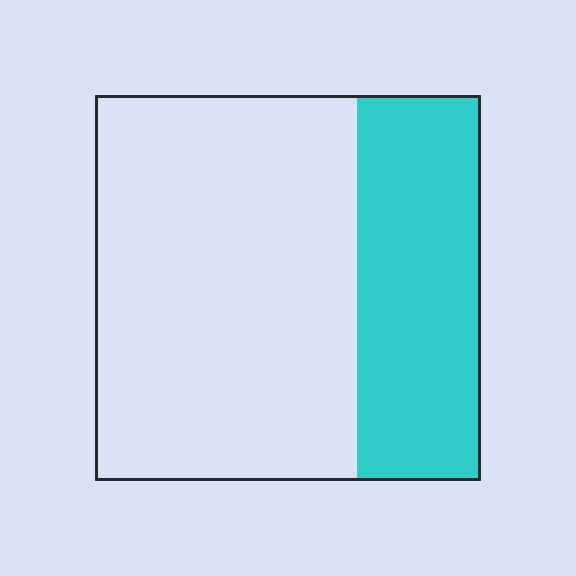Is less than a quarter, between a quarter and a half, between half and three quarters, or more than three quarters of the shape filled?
Between a quarter and a half.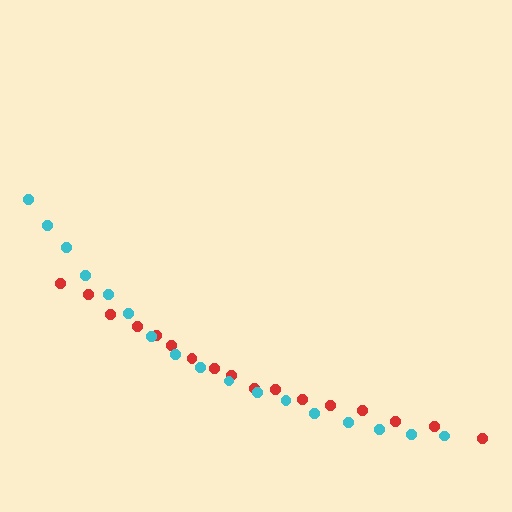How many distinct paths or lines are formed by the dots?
There are 2 distinct paths.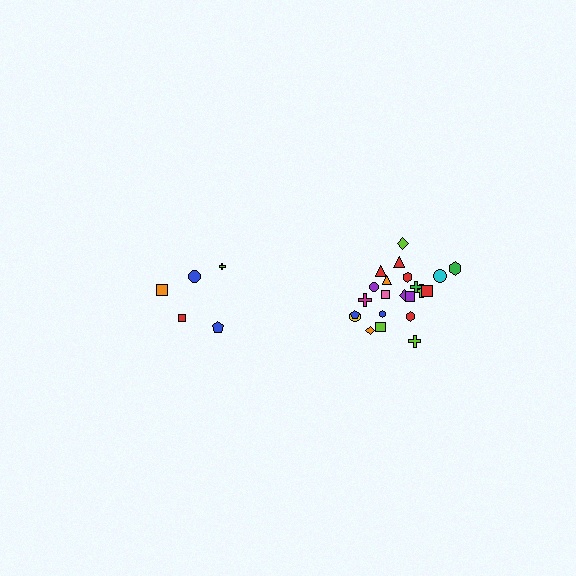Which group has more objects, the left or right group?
The right group.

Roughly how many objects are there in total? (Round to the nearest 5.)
Roughly 25 objects in total.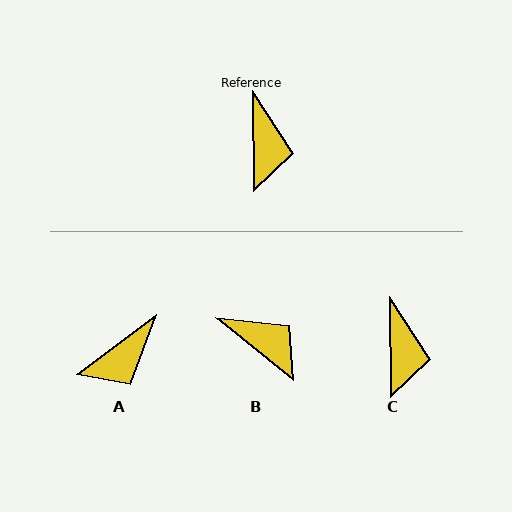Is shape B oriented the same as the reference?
No, it is off by about 51 degrees.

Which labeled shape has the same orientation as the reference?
C.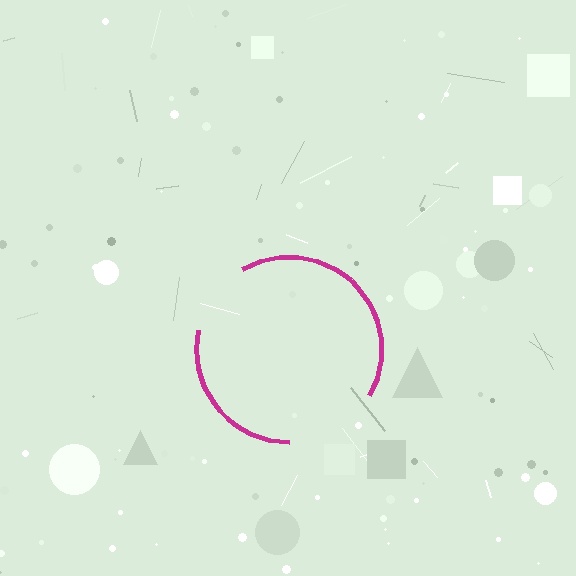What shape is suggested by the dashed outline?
The dashed outline suggests a circle.